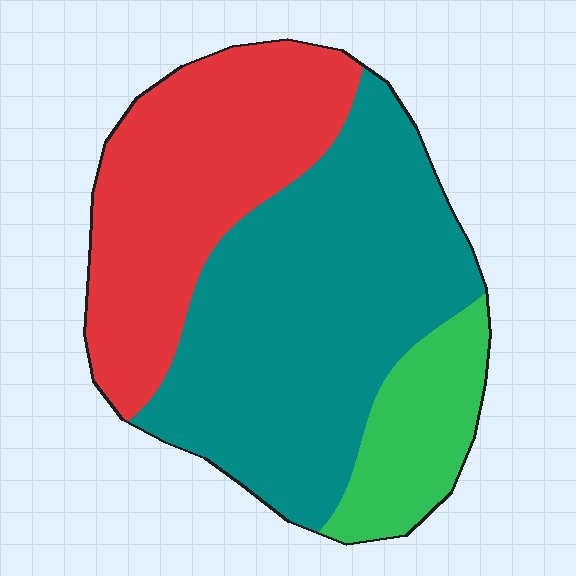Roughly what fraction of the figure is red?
Red takes up about one third (1/3) of the figure.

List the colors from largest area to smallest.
From largest to smallest: teal, red, green.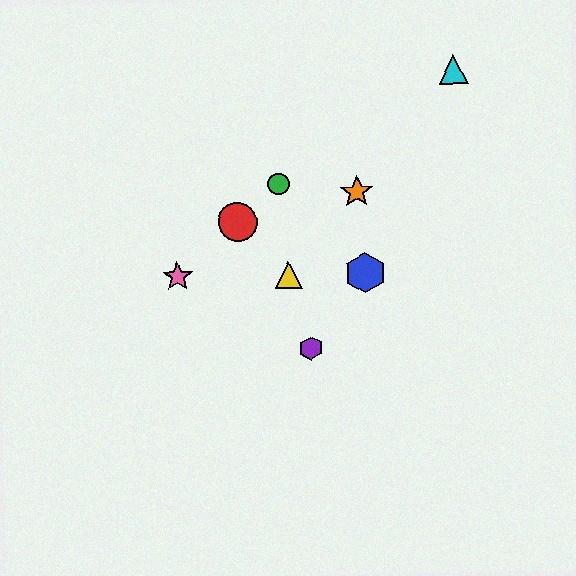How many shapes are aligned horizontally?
3 shapes (the blue hexagon, the yellow triangle, the pink star) are aligned horizontally.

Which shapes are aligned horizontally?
The blue hexagon, the yellow triangle, the pink star are aligned horizontally.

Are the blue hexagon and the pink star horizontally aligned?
Yes, both are at y≈273.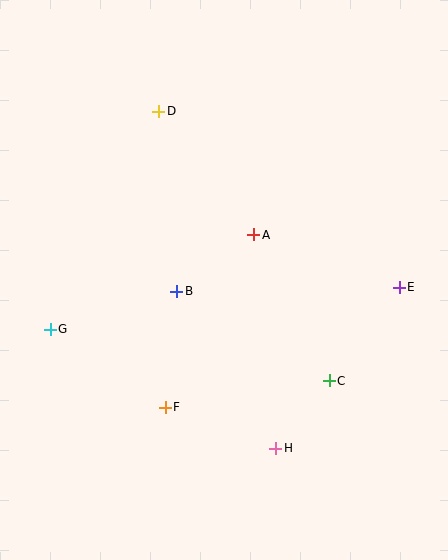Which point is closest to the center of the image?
Point B at (177, 291) is closest to the center.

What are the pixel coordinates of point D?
Point D is at (159, 111).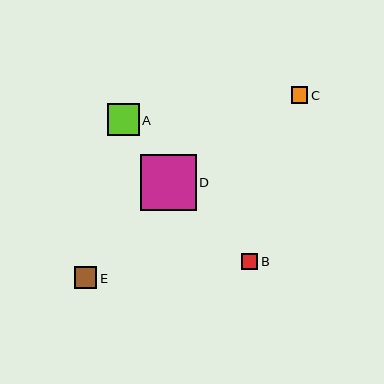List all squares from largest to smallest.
From largest to smallest: D, A, E, C, B.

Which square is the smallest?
Square B is the smallest with a size of approximately 16 pixels.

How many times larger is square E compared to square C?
Square E is approximately 1.3 times the size of square C.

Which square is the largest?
Square D is the largest with a size of approximately 56 pixels.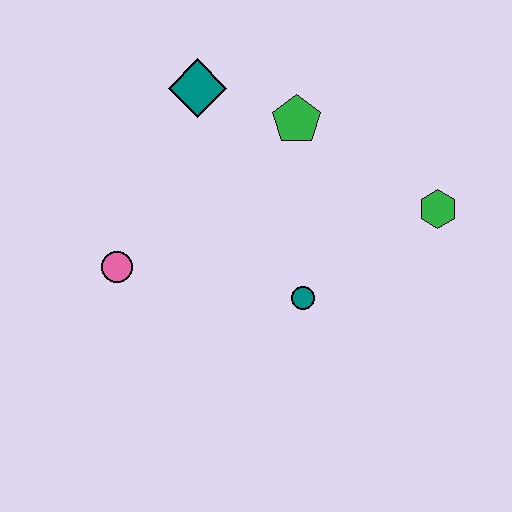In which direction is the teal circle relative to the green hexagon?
The teal circle is to the left of the green hexagon.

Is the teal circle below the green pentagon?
Yes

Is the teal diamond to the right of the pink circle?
Yes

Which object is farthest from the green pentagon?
The pink circle is farthest from the green pentagon.